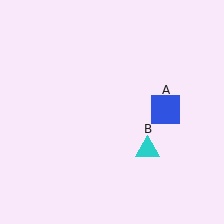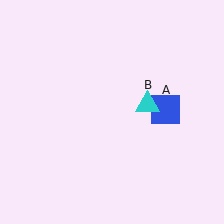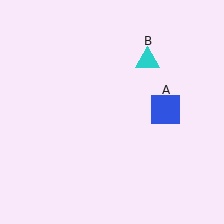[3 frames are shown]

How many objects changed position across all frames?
1 object changed position: cyan triangle (object B).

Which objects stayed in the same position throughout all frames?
Blue square (object A) remained stationary.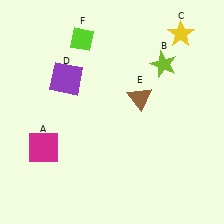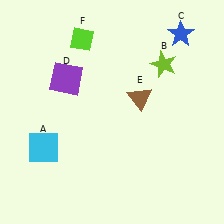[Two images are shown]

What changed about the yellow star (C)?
In Image 1, C is yellow. In Image 2, it changed to blue.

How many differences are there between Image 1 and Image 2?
There are 2 differences between the two images.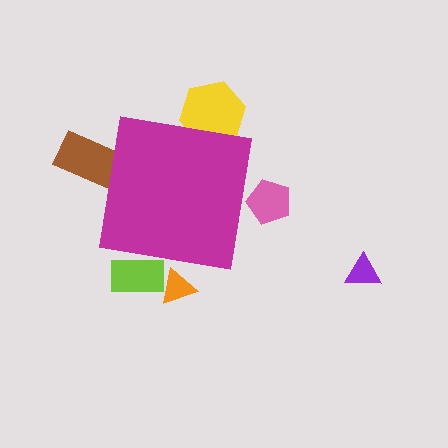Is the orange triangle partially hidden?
Yes, the orange triangle is partially hidden behind the magenta square.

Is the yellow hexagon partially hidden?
Yes, the yellow hexagon is partially hidden behind the magenta square.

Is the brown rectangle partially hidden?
Yes, the brown rectangle is partially hidden behind the magenta square.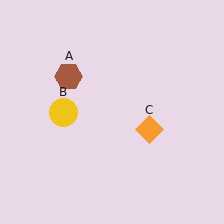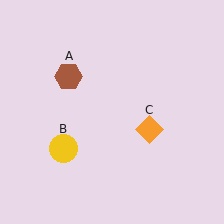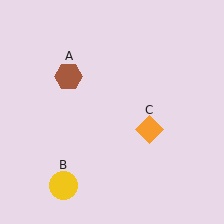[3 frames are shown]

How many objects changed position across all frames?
1 object changed position: yellow circle (object B).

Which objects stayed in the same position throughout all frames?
Brown hexagon (object A) and orange diamond (object C) remained stationary.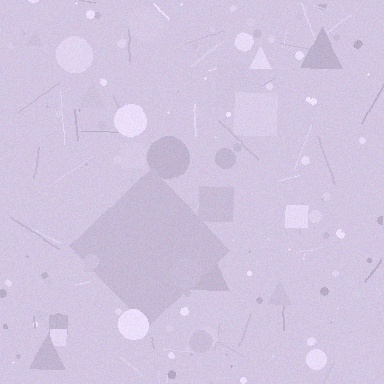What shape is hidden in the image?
A diamond is hidden in the image.